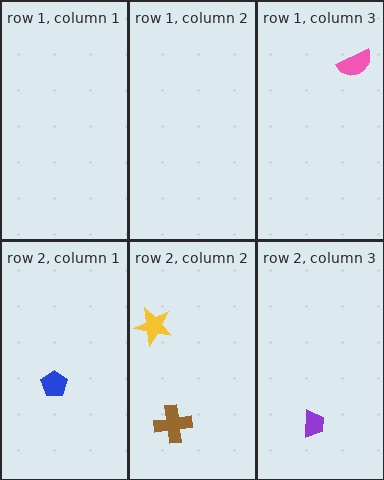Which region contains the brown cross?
The row 2, column 2 region.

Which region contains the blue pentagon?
The row 2, column 1 region.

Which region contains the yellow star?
The row 2, column 2 region.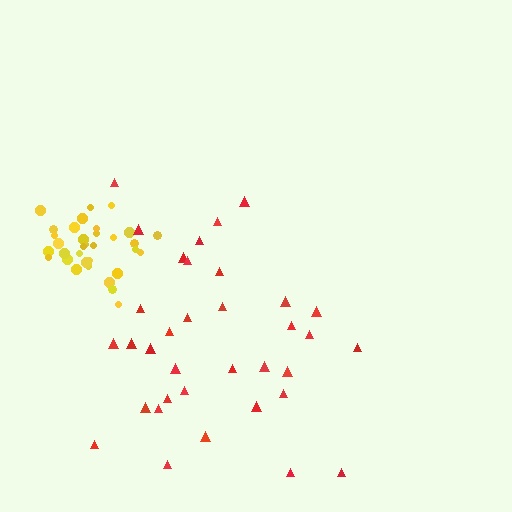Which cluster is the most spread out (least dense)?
Red.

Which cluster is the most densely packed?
Yellow.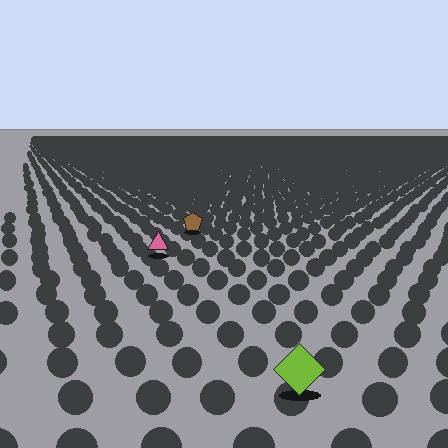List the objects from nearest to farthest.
From nearest to farthest: the lime diamond, the pink triangle, the brown pentagon.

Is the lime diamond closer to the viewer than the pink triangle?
Yes. The lime diamond is closer — you can tell from the texture gradient: the ground texture is coarser near it.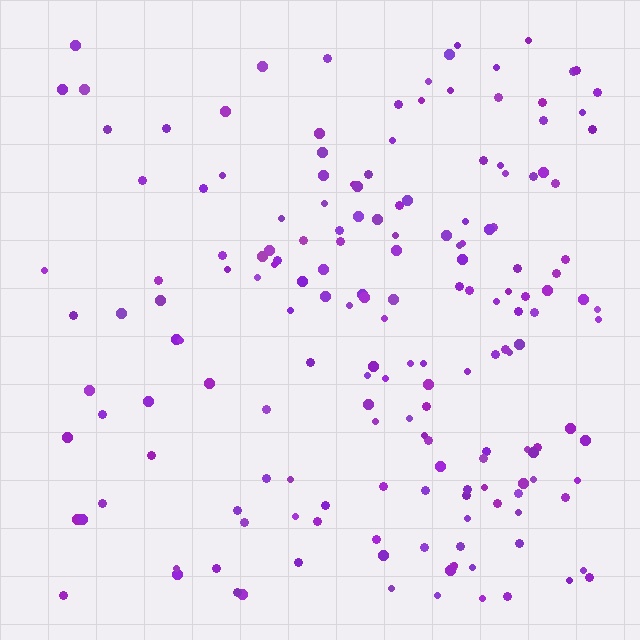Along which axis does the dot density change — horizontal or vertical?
Horizontal.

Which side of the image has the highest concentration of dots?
The right.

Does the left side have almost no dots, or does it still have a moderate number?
Still a moderate number, just noticeably fewer than the right.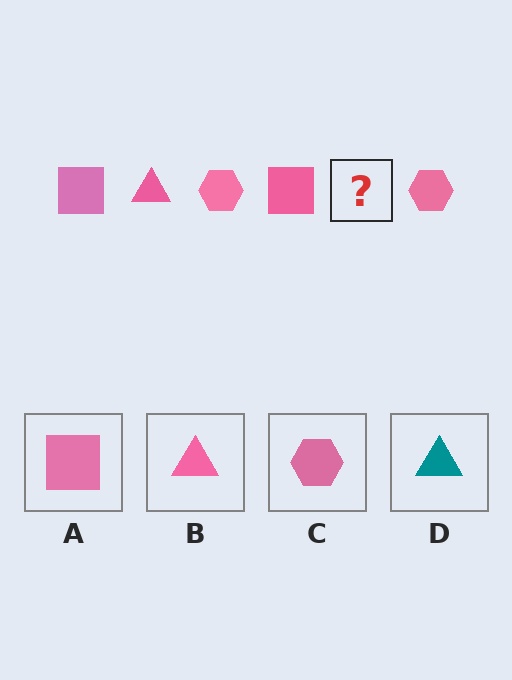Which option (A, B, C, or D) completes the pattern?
B.